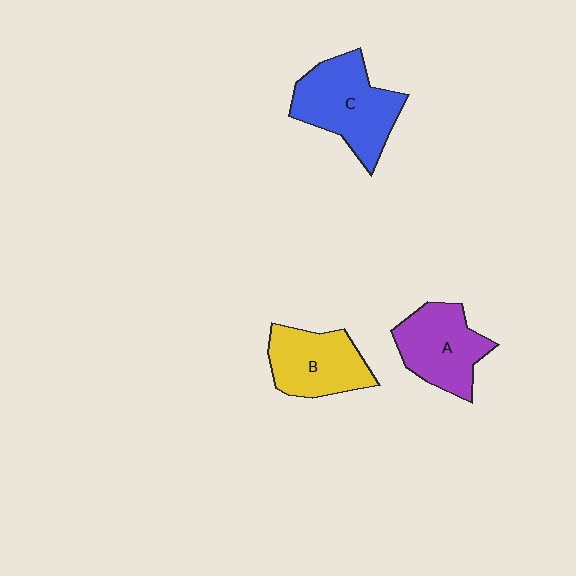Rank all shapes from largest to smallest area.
From largest to smallest: C (blue), A (purple), B (yellow).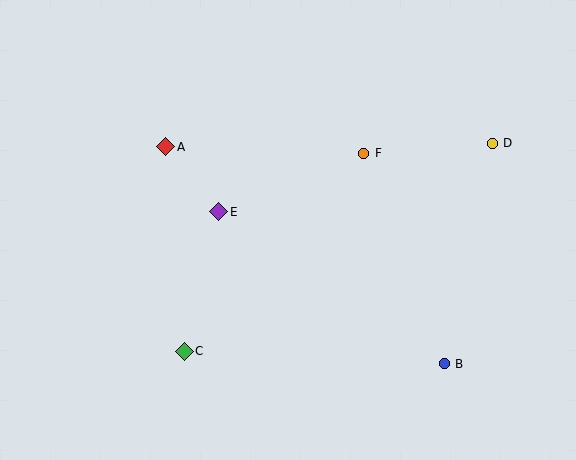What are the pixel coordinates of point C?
Point C is at (184, 351).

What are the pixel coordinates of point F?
Point F is at (364, 153).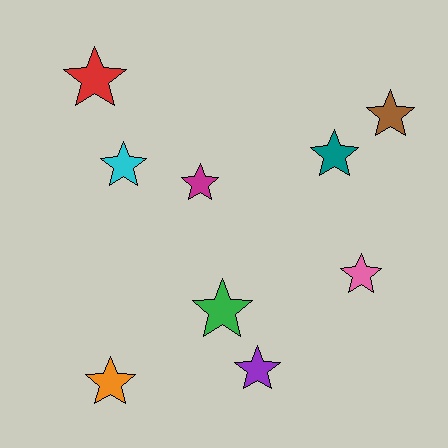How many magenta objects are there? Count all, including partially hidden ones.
There is 1 magenta object.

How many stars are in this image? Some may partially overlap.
There are 9 stars.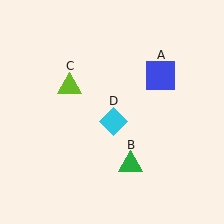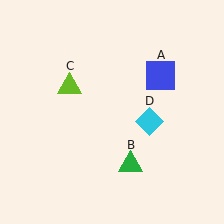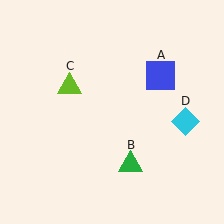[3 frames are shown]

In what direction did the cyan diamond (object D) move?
The cyan diamond (object D) moved right.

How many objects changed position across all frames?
1 object changed position: cyan diamond (object D).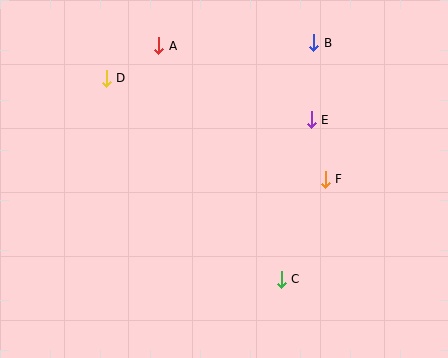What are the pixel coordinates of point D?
Point D is at (106, 78).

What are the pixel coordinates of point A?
Point A is at (159, 46).